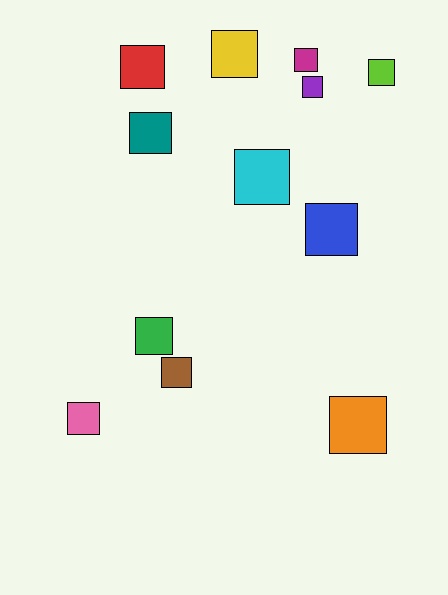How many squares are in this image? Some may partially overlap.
There are 12 squares.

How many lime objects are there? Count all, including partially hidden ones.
There is 1 lime object.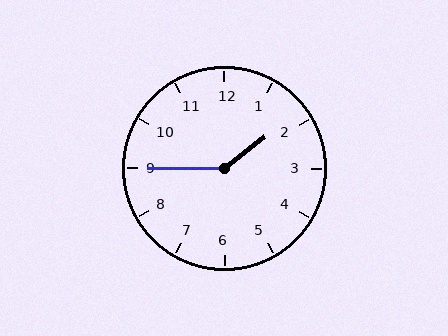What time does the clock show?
1:45.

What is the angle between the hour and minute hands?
Approximately 142 degrees.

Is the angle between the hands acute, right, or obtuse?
It is obtuse.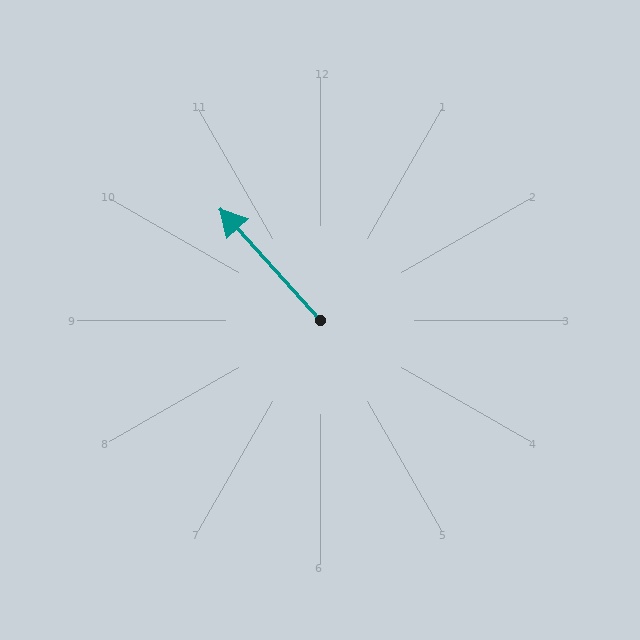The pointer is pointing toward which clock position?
Roughly 11 o'clock.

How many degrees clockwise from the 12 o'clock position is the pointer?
Approximately 318 degrees.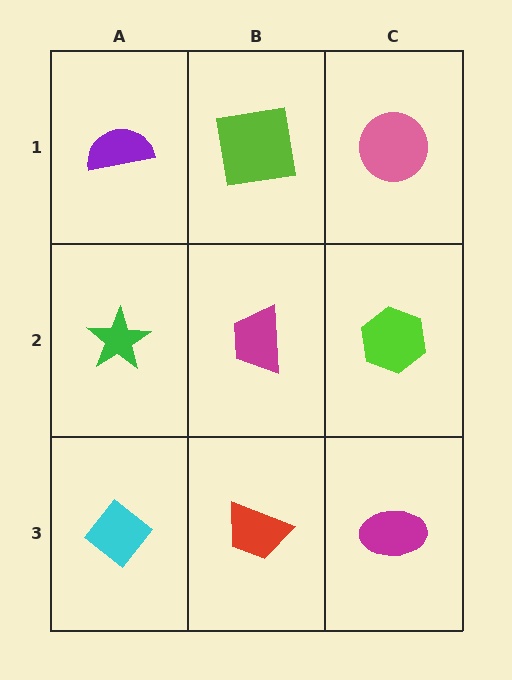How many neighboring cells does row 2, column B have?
4.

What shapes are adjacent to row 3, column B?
A magenta trapezoid (row 2, column B), a cyan diamond (row 3, column A), a magenta ellipse (row 3, column C).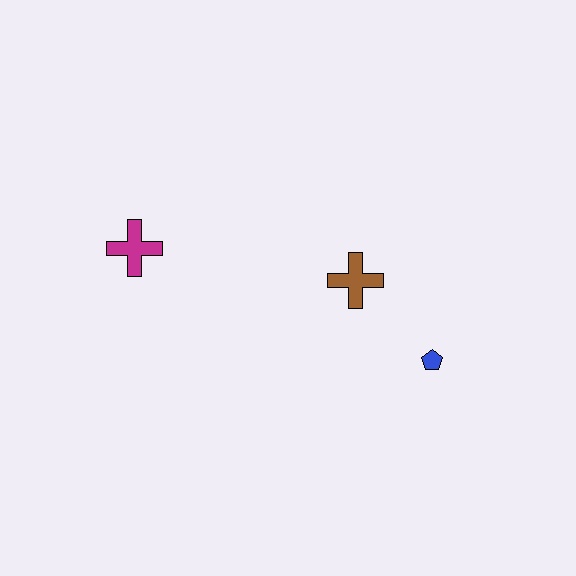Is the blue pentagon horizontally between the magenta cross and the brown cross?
No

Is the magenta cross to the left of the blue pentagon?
Yes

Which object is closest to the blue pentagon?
The brown cross is closest to the blue pentagon.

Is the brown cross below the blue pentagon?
No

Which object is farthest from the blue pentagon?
The magenta cross is farthest from the blue pentagon.